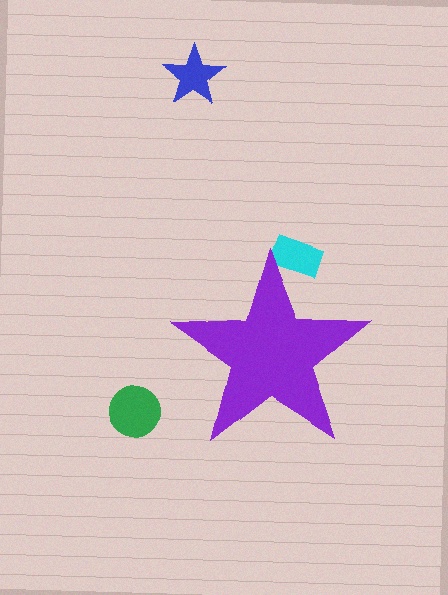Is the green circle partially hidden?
No, the green circle is fully visible.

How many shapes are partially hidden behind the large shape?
1 shape is partially hidden.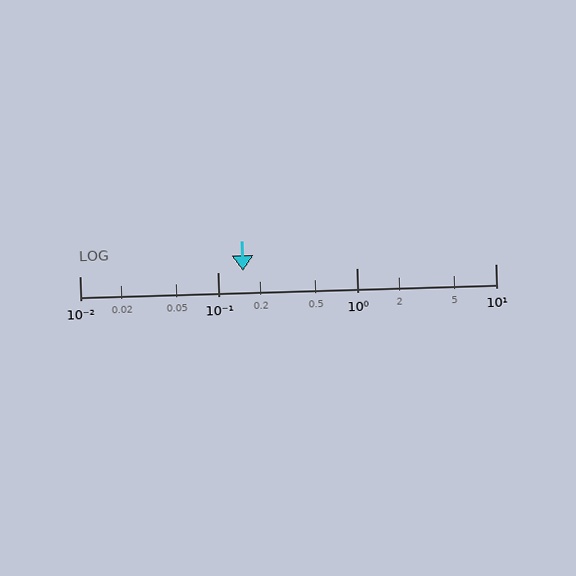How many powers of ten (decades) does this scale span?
The scale spans 3 decades, from 0.01 to 10.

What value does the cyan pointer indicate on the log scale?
The pointer indicates approximately 0.15.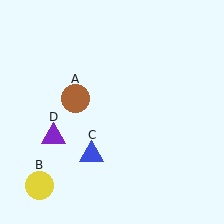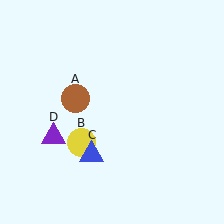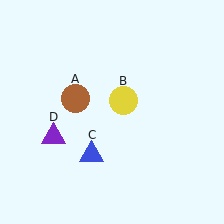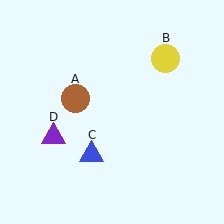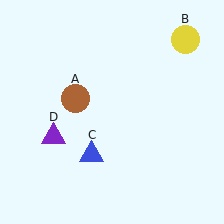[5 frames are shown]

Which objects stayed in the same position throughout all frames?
Brown circle (object A) and blue triangle (object C) and purple triangle (object D) remained stationary.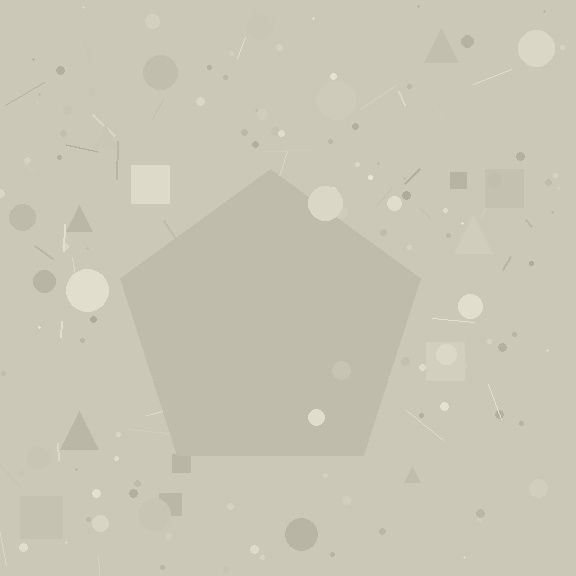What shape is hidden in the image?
A pentagon is hidden in the image.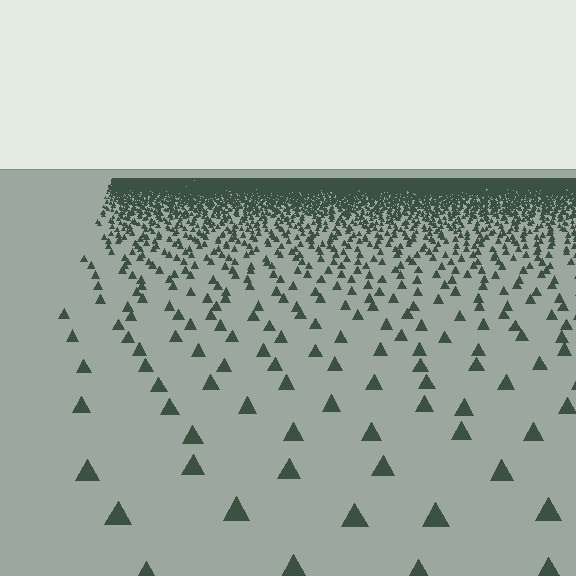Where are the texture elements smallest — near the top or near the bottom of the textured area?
Near the top.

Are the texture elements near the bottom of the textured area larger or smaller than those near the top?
Larger. Near the bottom, elements are closer to the viewer and appear at a bigger on-screen size.